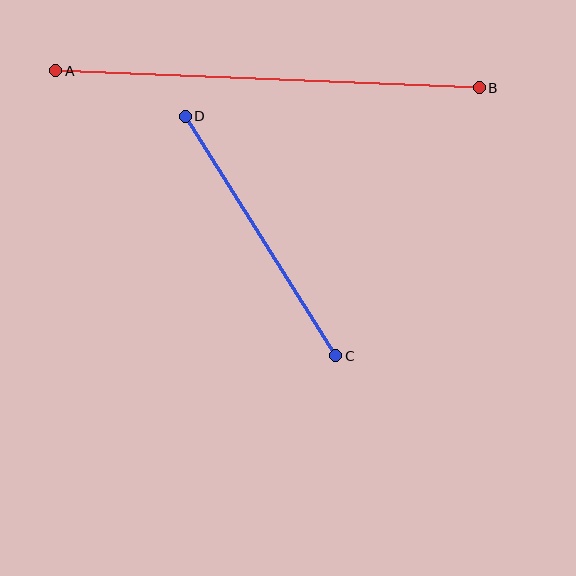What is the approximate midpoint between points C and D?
The midpoint is at approximately (260, 236) pixels.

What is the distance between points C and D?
The distance is approximately 283 pixels.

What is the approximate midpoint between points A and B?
The midpoint is at approximately (267, 79) pixels.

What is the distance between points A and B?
The distance is approximately 424 pixels.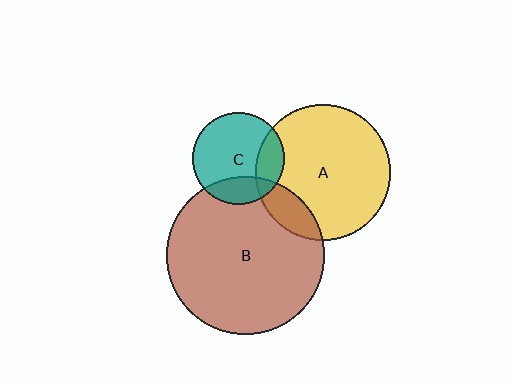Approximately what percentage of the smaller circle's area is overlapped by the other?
Approximately 15%.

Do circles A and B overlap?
Yes.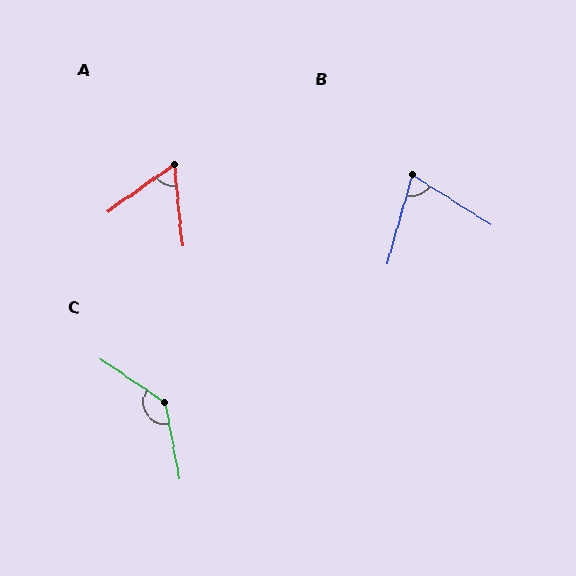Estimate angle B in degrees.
Approximately 73 degrees.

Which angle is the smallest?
A, at approximately 60 degrees.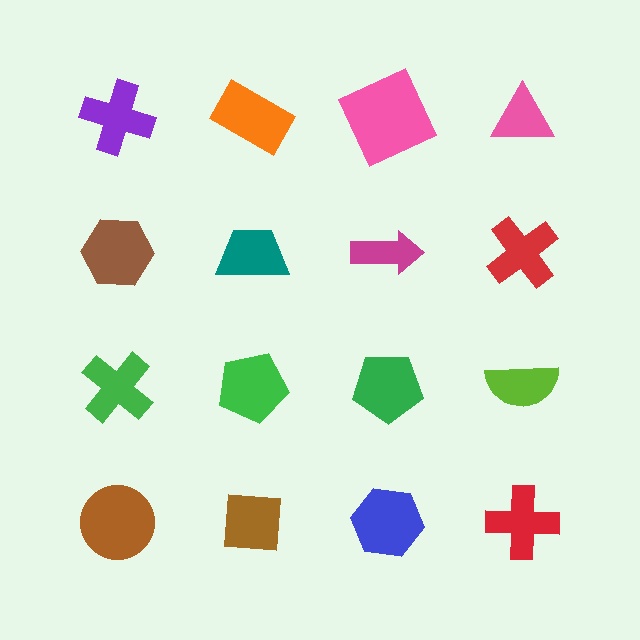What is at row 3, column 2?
A green pentagon.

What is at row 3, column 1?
A green cross.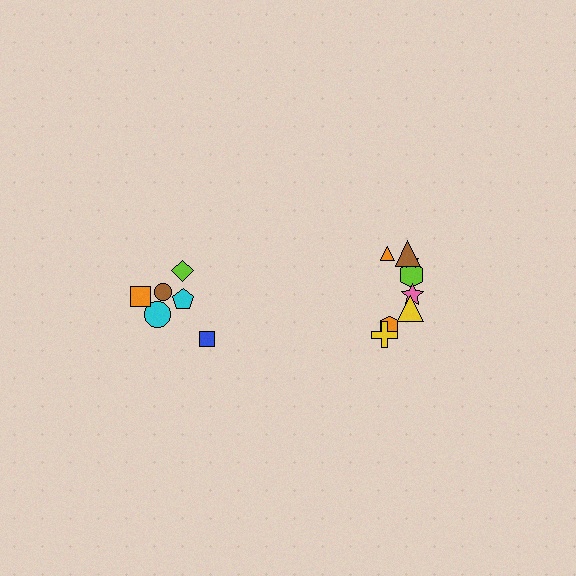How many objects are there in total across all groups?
There are 14 objects.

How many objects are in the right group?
There are 8 objects.